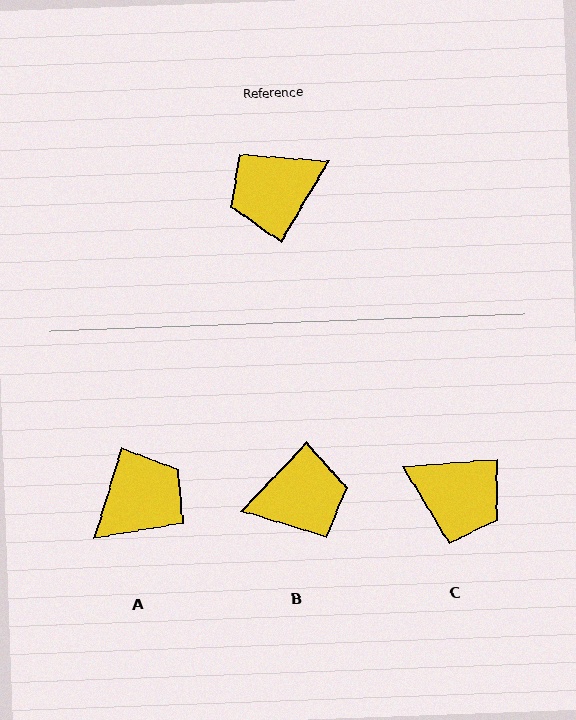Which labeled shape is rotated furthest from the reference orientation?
B, about 167 degrees away.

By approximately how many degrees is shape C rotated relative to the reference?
Approximately 125 degrees counter-clockwise.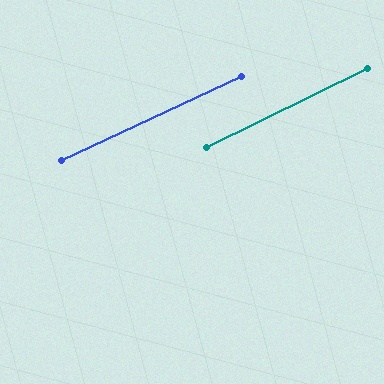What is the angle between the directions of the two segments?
Approximately 1 degree.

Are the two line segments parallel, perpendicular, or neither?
Parallel — their directions differ by only 1.2°.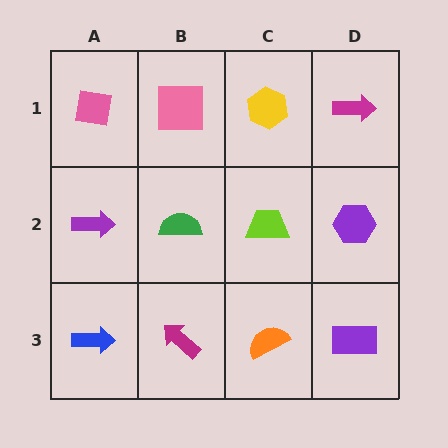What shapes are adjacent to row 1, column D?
A purple hexagon (row 2, column D), a yellow hexagon (row 1, column C).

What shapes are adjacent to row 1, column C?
A lime trapezoid (row 2, column C), a pink square (row 1, column B), a magenta arrow (row 1, column D).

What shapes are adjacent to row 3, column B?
A green semicircle (row 2, column B), a blue arrow (row 3, column A), an orange semicircle (row 3, column C).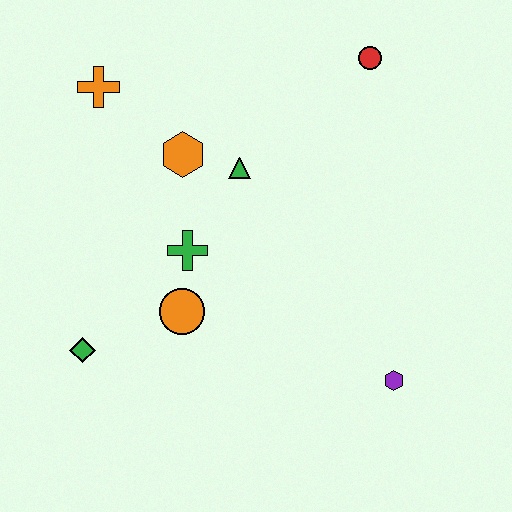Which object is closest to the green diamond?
The orange circle is closest to the green diamond.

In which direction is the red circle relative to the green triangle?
The red circle is to the right of the green triangle.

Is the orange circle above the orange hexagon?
No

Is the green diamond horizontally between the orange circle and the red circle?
No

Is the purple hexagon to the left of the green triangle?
No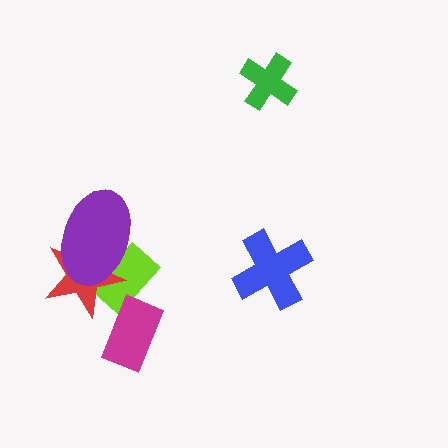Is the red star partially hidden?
Yes, it is partially covered by another shape.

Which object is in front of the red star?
The purple ellipse is in front of the red star.